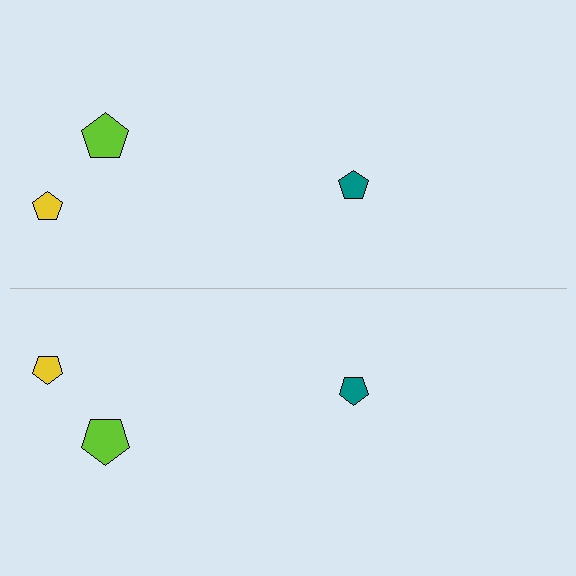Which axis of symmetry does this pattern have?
The pattern has a horizontal axis of symmetry running through the center of the image.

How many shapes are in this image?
There are 6 shapes in this image.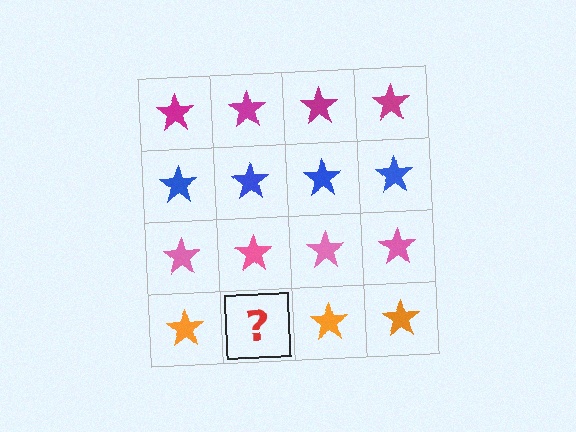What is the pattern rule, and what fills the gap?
The rule is that each row has a consistent color. The gap should be filled with an orange star.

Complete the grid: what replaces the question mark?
The question mark should be replaced with an orange star.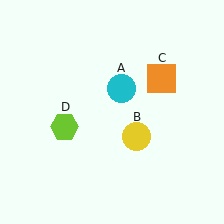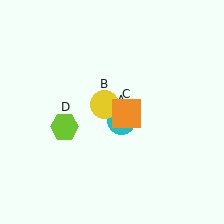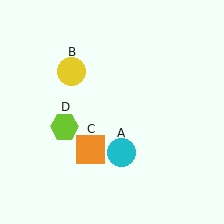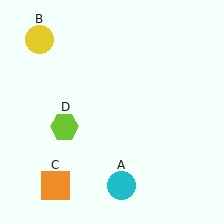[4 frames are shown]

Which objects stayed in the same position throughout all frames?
Lime hexagon (object D) remained stationary.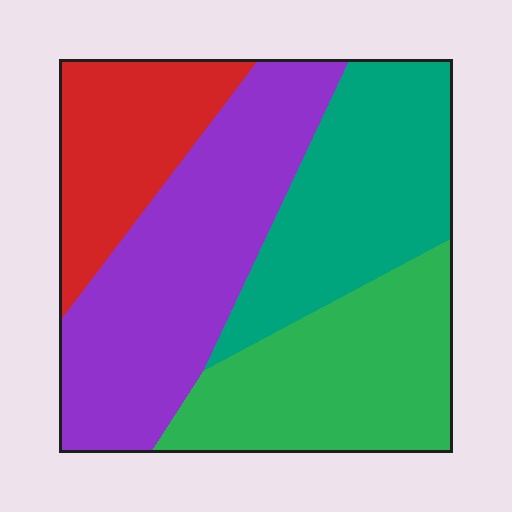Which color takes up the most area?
Purple, at roughly 35%.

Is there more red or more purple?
Purple.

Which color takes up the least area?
Red, at roughly 15%.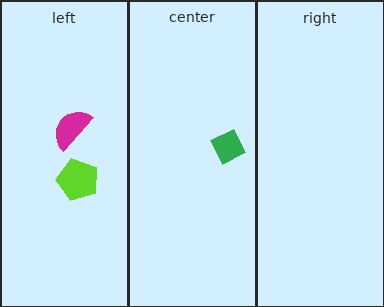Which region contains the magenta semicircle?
The left region.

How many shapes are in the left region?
2.